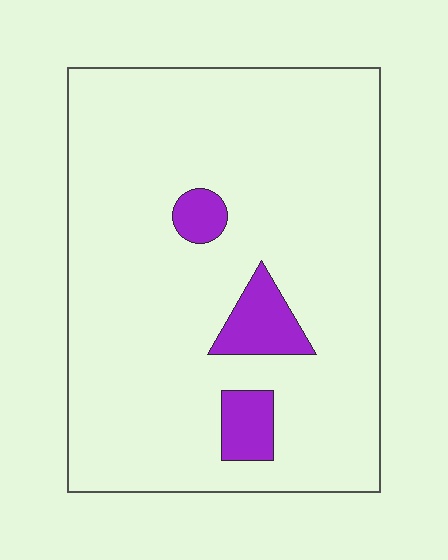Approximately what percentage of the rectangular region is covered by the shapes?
Approximately 10%.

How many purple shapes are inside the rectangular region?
3.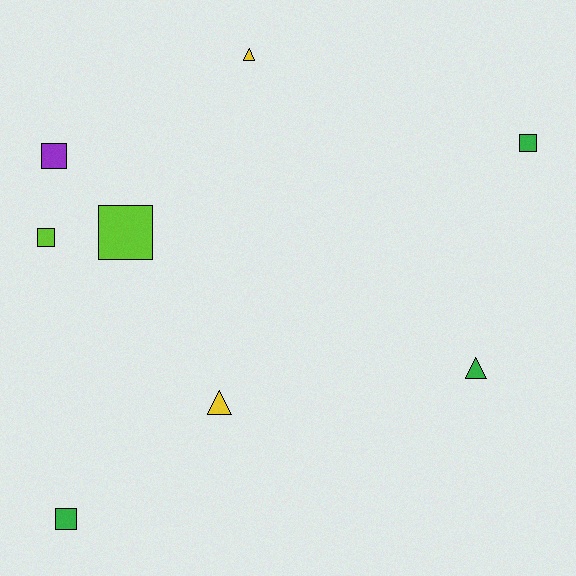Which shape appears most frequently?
Square, with 5 objects.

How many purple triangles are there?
There are no purple triangles.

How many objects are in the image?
There are 8 objects.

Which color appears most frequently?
Green, with 3 objects.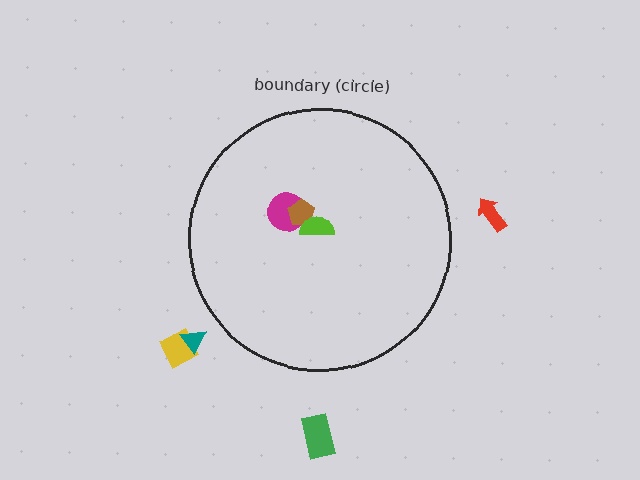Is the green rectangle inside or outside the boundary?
Outside.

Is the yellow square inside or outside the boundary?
Outside.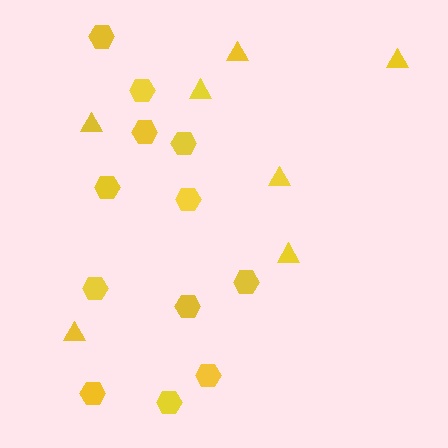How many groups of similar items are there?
There are 2 groups: one group of hexagons (12) and one group of triangles (7).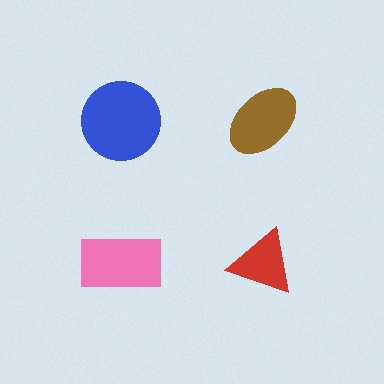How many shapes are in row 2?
2 shapes.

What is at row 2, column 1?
A pink rectangle.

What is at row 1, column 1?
A blue circle.